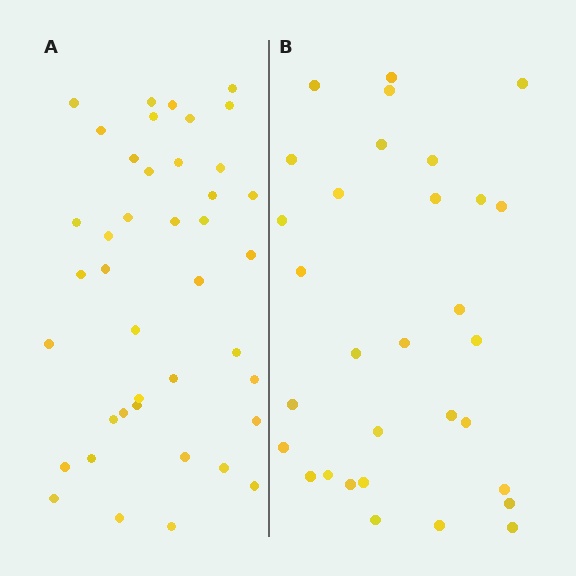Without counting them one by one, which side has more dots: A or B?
Region A (the left region) has more dots.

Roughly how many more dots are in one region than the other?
Region A has roughly 10 or so more dots than region B.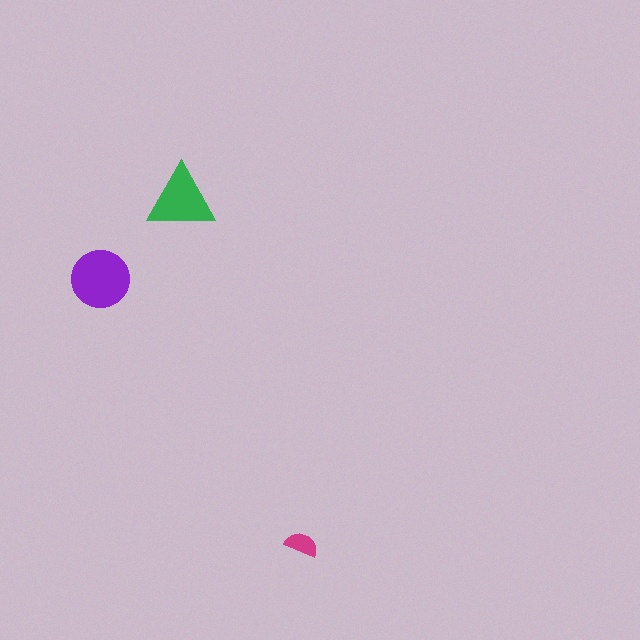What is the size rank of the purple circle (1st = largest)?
1st.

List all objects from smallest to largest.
The magenta semicircle, the green triangle, the purple circle.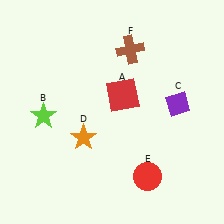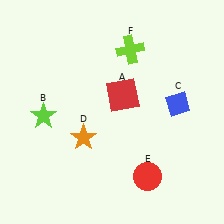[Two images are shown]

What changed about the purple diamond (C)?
In Image 1, C is purple. In Image 2, it changed to blue.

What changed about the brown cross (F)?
In Image 1, F is brown. In Image 2, it changed to lime.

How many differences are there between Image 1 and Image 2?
There are 2 differences between the two images.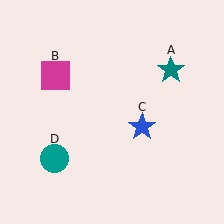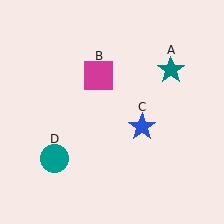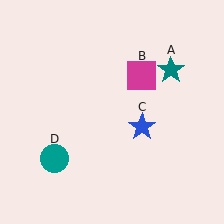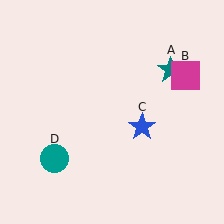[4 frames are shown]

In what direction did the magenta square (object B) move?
The magenta square (object B) moved right.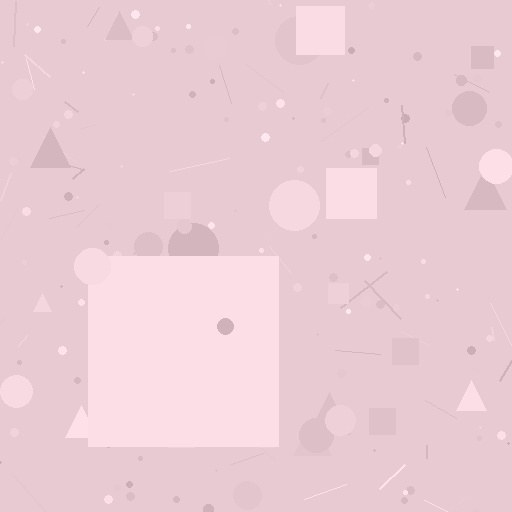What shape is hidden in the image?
A square is hidden in the image.